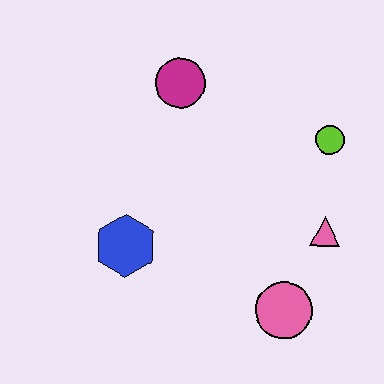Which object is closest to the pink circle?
The pink triangle is closest to the pink circle.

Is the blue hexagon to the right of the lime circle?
No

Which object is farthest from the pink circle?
The magenta circle is farthest from the pink circle.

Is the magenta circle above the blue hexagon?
Yes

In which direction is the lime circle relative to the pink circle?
The lime circle is above the pink circle.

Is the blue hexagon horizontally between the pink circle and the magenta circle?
No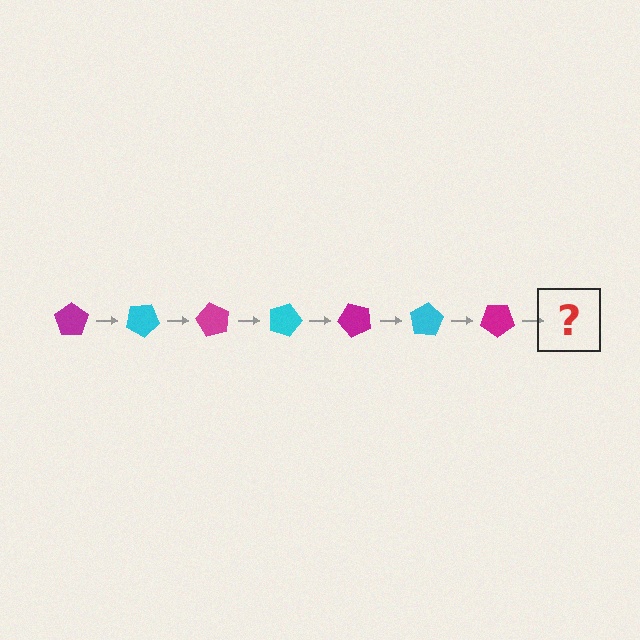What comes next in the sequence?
The next element should be a cyan pentagon, rotated 210 degrees from the start.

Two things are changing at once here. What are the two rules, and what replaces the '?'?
The two rules are that it rotates 30 degrees each step and the color cycles through magenta and cyan. The '?' should be a cyan pentagon, rotated 210 degrees from the start.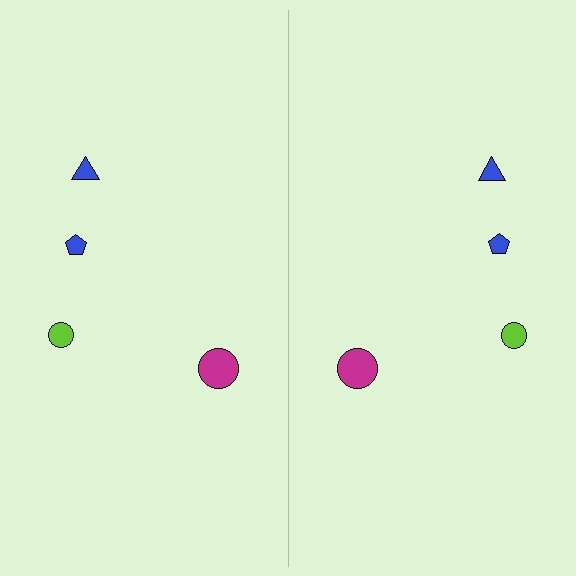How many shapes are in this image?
There are 8 shapes in this image.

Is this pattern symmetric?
Yes, this pattern has bilateral (reflection) symmetry.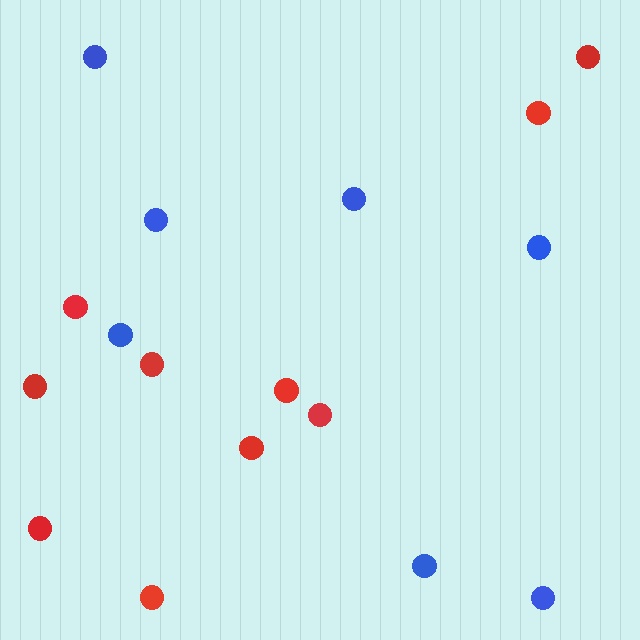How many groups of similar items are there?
There are 2 groups: one group of red circles (10) and one group of blue circles (7).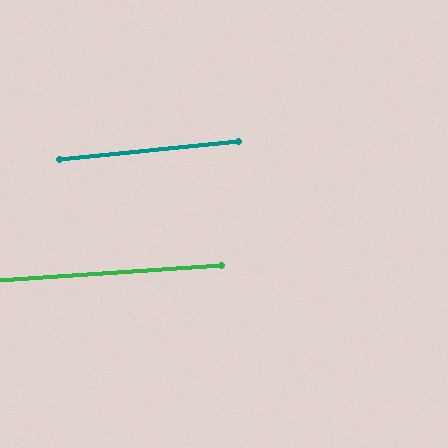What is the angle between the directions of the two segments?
Approximately 2 degrees.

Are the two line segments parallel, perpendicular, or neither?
Parallel — their directions differ by only 1.7°.